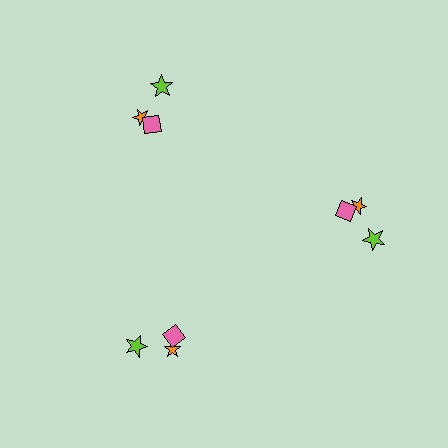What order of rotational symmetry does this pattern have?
This pattern has 3-fold rotational symmetry.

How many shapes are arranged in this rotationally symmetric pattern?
There are 9 shapes, arranged in 3 groups of 3.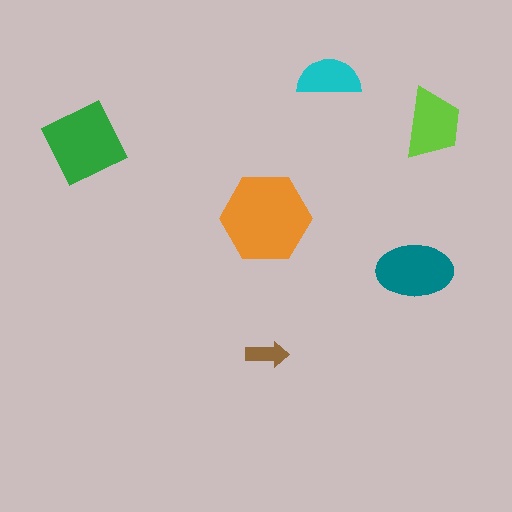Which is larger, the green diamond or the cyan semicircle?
The green diamond.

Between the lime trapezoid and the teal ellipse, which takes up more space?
The teal ellipse.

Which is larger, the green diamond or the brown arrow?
The green diamond.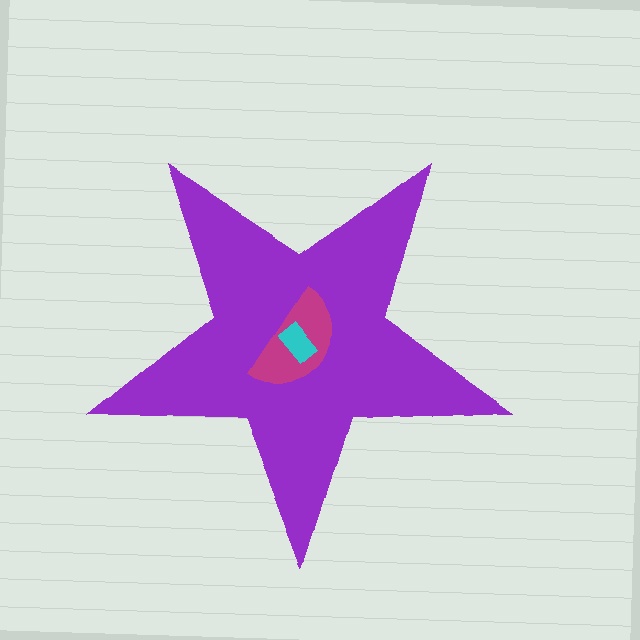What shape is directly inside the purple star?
The magenta semicircle.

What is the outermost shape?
The purple star.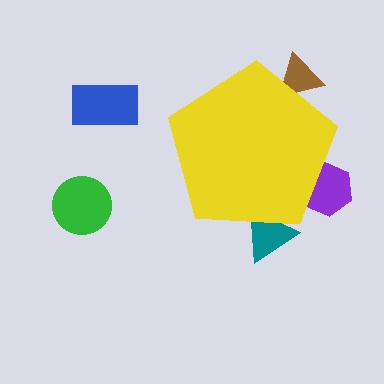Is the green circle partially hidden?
No, the green circle is fully visible.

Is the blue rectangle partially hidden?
No, the blue rectangle is fully visible.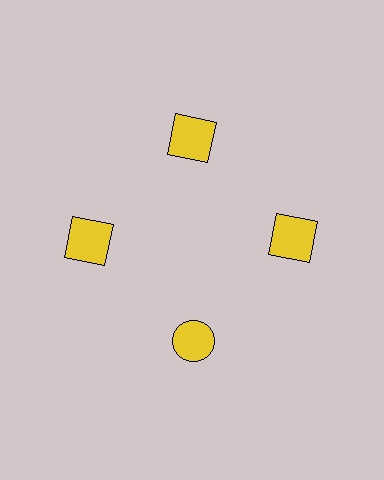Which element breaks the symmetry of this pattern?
The yellow circle at roughly the 6 o'clock position breaks the symmetry. All other shapes are yellow squares.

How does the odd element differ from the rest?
It has a different shape: circle instead of square.